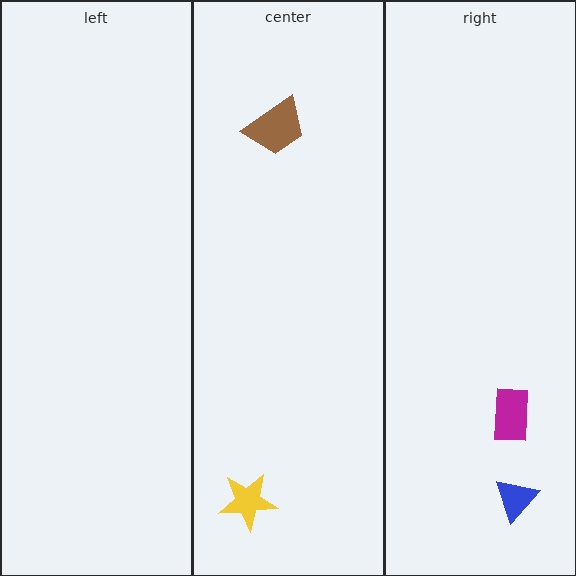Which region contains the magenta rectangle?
The right region.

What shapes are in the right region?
The magenta rectangle, the blue triangle.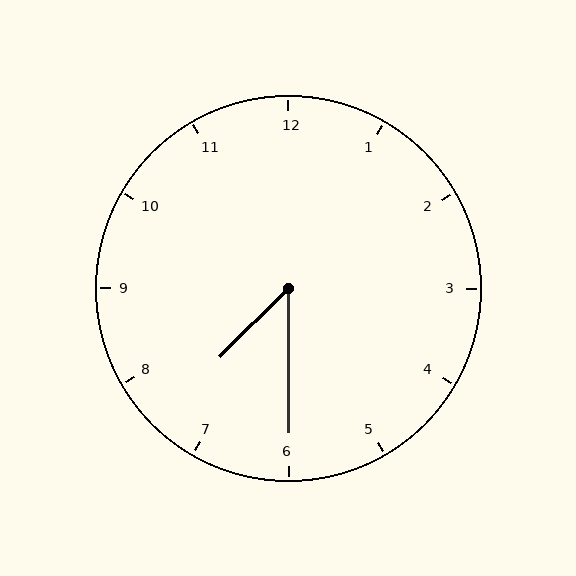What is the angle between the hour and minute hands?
Approximately 45 degrees.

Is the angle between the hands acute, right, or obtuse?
It is acute.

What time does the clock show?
7:30.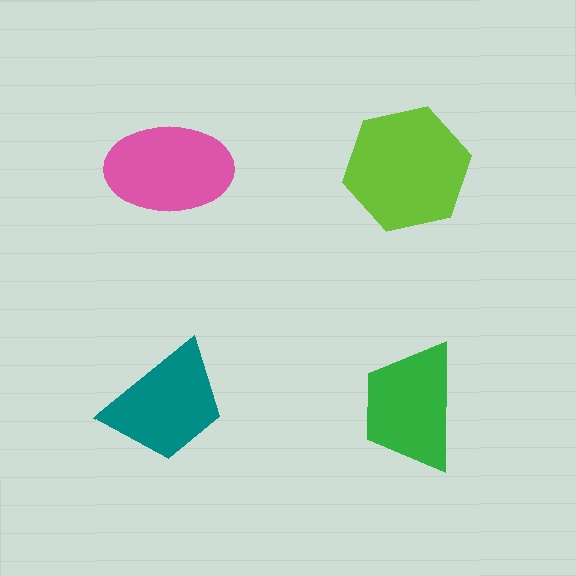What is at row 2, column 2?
A green trapezoid.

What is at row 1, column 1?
A pink ellipse.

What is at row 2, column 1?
A teal trapezoid.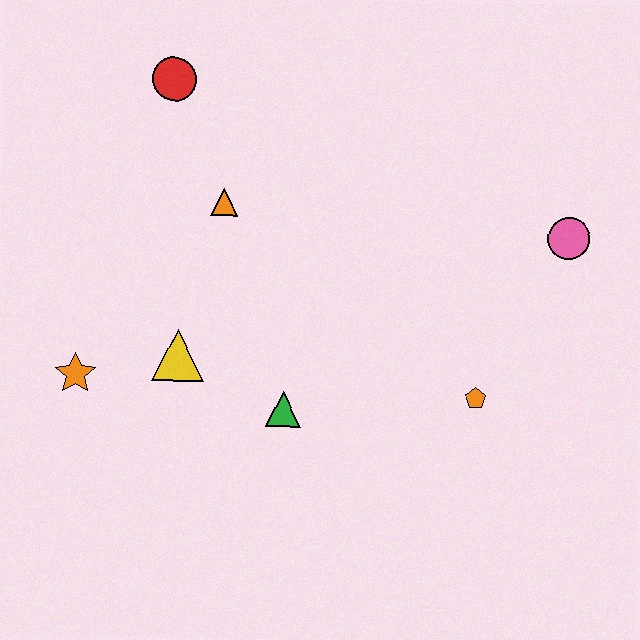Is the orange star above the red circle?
No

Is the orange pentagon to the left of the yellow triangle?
No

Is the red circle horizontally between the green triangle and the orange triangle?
No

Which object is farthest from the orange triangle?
The pink circle is farthest from the orange triangle.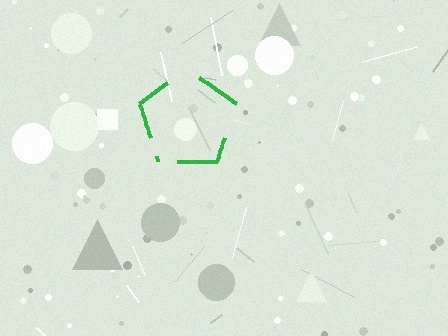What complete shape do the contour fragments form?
The contour fragments form a pentagon.